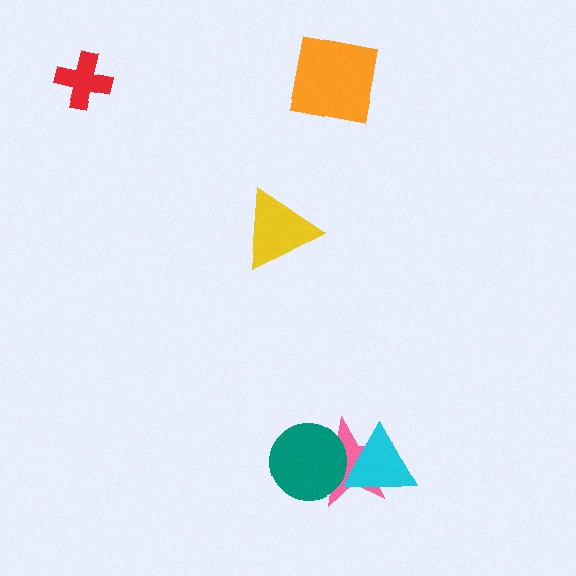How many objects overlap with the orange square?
0 objects overlap with the orange square.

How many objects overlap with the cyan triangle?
2 objects overlap with the cyan triangle.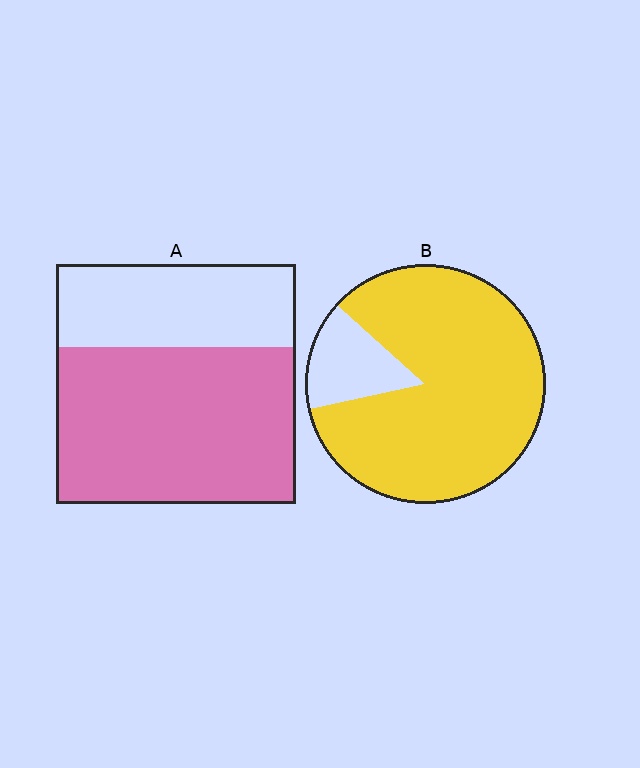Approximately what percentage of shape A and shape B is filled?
A is approximately 65% and B is approximately 85%.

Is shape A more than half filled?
Yes.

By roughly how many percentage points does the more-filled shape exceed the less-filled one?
By roughly 20 percentage points (B over A).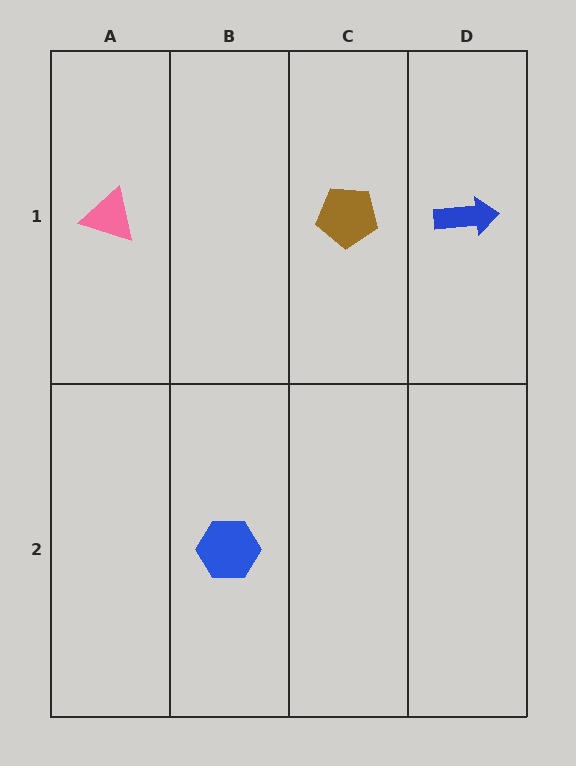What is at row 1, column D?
A blue arrow.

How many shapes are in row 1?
3 shapes.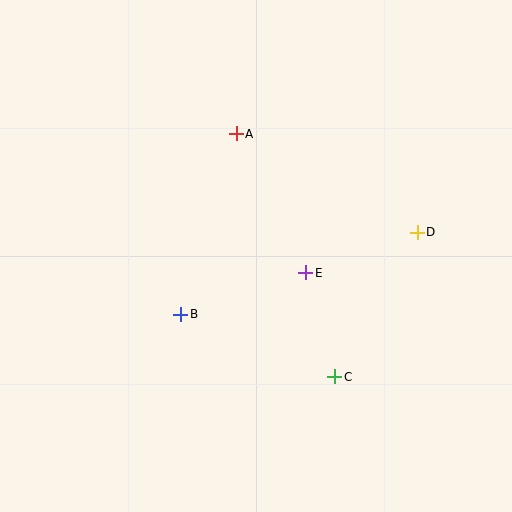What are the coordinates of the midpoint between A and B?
The midpoint between A and B is at (209, 224).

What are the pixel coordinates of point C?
Point C is at (335, 377).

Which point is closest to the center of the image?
Point E at (306, 273) is closest to the center.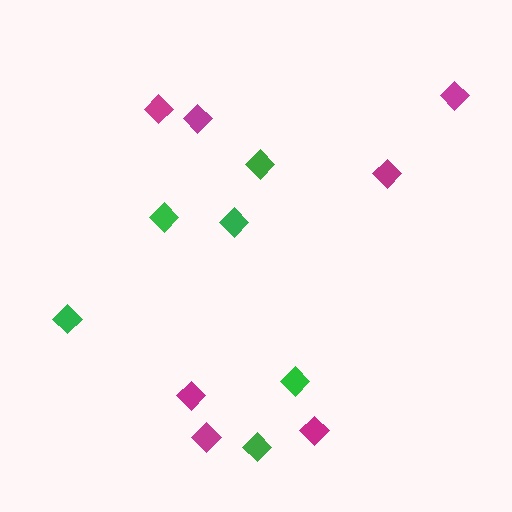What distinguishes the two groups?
There are 2 groups: one group of green diamonds (6) and one group of magenta diamonds (7).